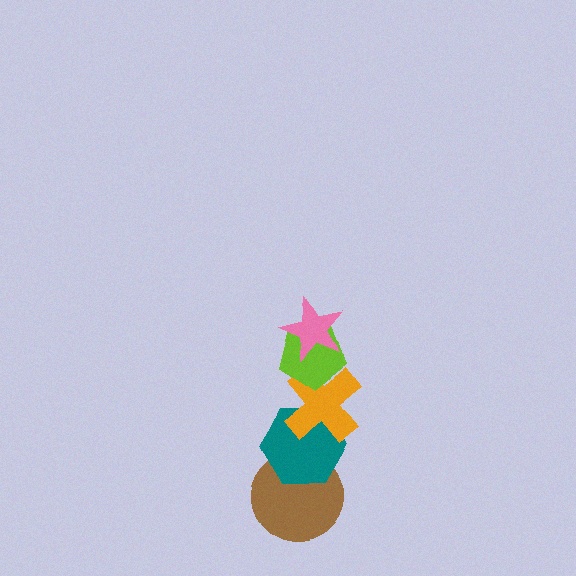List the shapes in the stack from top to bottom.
From top to bottom: the pink star, the lime pentagon, the orange cross, the teal hexagon, the brown circle.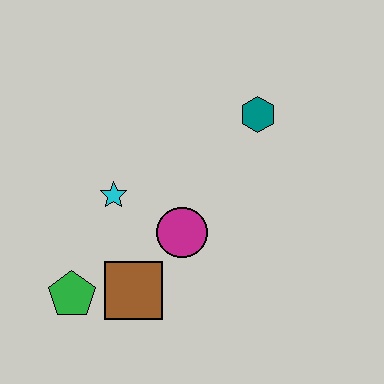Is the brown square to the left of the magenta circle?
Yes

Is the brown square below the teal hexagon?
Yes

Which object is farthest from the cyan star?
The teal hexagon is farthest from the cyan star.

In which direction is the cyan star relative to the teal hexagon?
The cyan star is to the left of the teal hexagon.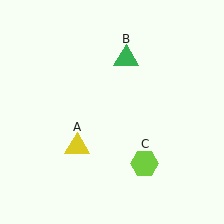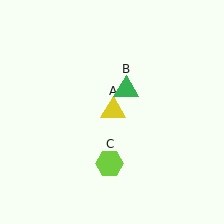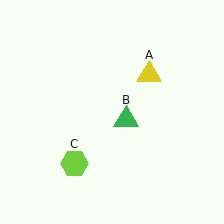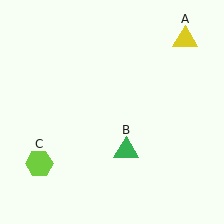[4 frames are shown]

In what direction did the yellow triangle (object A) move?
The yellow triangle (object A) moved up and to the right.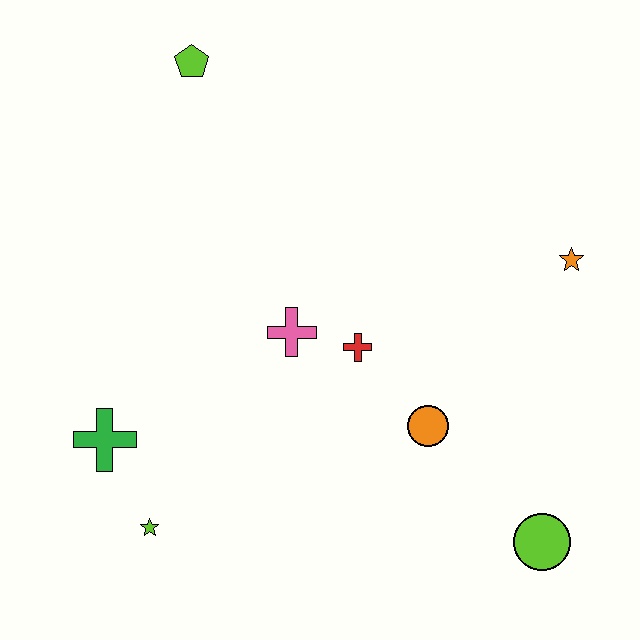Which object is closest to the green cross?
The lime star is closest to the green cross.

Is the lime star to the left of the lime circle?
Yes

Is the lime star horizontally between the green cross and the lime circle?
Yes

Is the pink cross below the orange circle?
No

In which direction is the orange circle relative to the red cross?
The orange circle is below the red cross.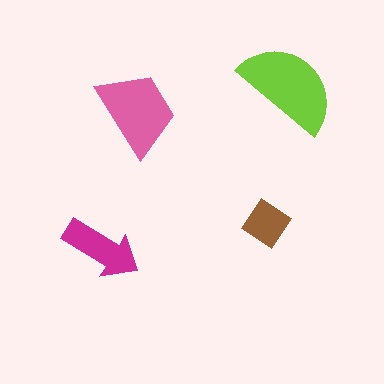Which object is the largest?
The lime semicircle.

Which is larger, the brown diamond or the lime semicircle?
The lime semicircle.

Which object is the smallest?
The brown diamond.